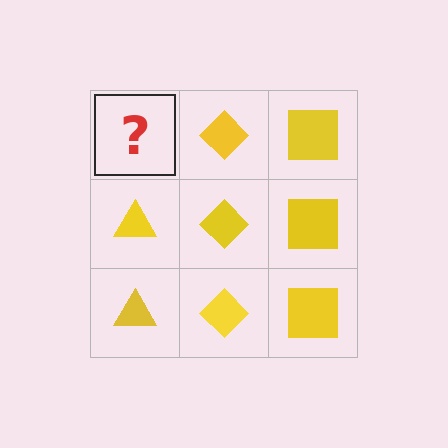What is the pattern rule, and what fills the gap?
The rule is that each column has a consistent shape. The gap should be filled with a yellow triangle.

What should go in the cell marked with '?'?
The missing cell should contain a yellow triangle.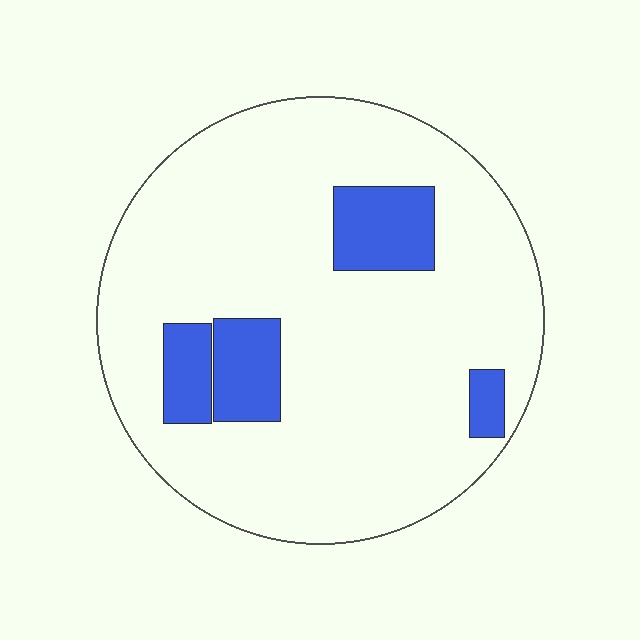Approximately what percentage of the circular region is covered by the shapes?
Approximately 15%.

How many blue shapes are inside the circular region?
4.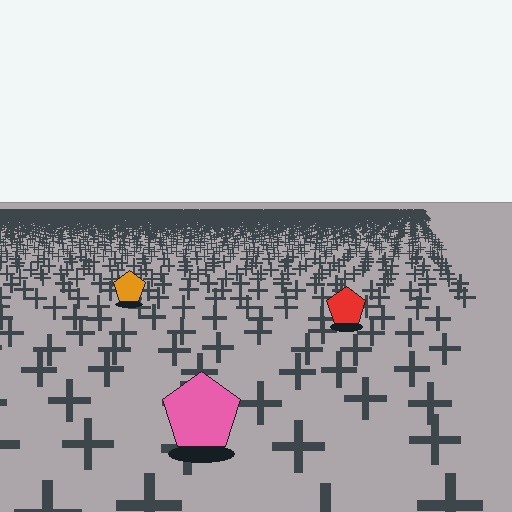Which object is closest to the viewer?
The pink pentagon is closest. The texture marks near it are larger and more spread out.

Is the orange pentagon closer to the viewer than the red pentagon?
No. The red pentagon is closer — you can tell from the texture gradient: the ground texture is coarser near it.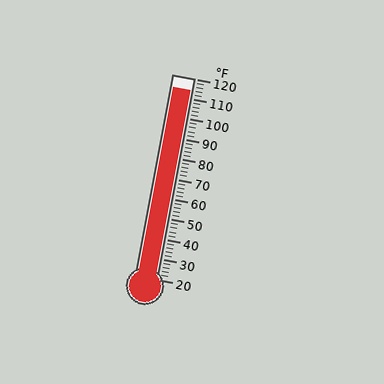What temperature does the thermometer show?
The thermometer shows approximately 114°F.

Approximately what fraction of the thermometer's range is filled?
The thermometer is filled to approximately 95% of its range.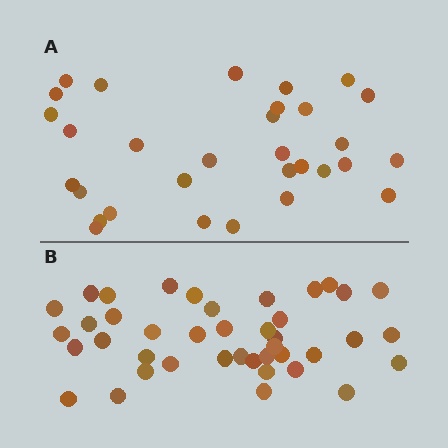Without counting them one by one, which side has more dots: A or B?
Region B (the bottom region) has more dots.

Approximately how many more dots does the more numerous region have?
Region B has roughly 10 or so more dots than region A.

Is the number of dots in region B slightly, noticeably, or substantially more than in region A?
Region B has noticeably more, but not dramatically so. The ratio is roughly 1.3 to 1.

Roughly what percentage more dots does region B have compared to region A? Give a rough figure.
About 30% more.